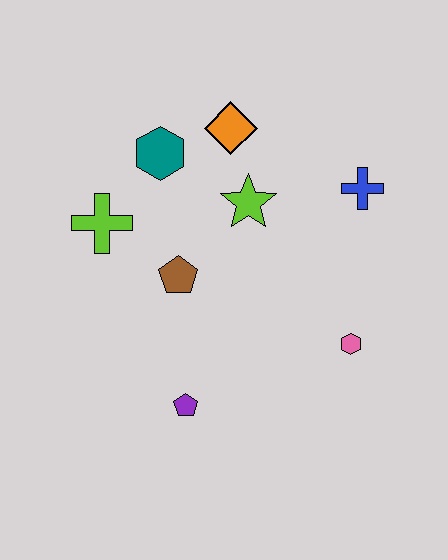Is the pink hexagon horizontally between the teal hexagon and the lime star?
No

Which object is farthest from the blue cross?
The purple pentagon is farthest from the blue cross.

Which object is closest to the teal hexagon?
The orange diamond is closest to the teal hexagon.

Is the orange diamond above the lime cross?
Yes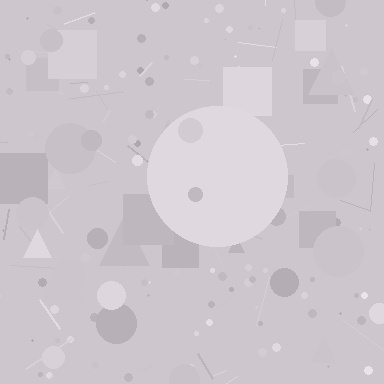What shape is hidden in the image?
A circle is hidden in the image.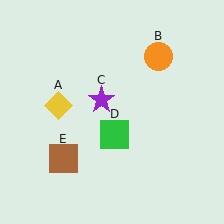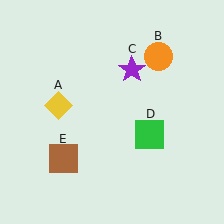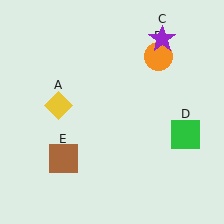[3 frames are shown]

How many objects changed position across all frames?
2 objects changed position: purple star (object C), green square (object D).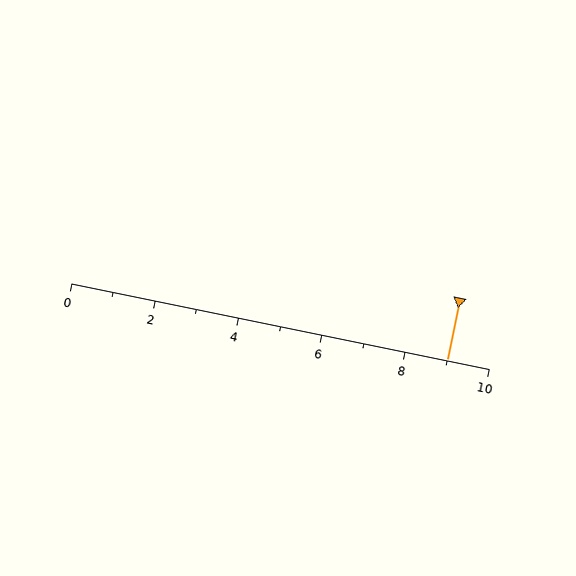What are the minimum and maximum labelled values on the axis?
The axis runs from 0 to 10.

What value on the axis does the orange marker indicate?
The marker indicates approximately 9.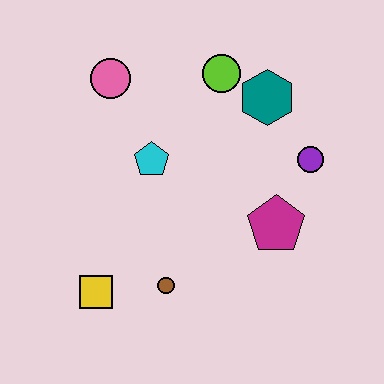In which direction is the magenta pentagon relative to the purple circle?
The magenta pentagon is below the purple circle.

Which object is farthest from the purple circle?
The yellow square is farthest from the purple circle.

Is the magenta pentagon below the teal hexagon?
Yes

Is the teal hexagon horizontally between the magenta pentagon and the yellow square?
Yes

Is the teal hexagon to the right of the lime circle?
Yes